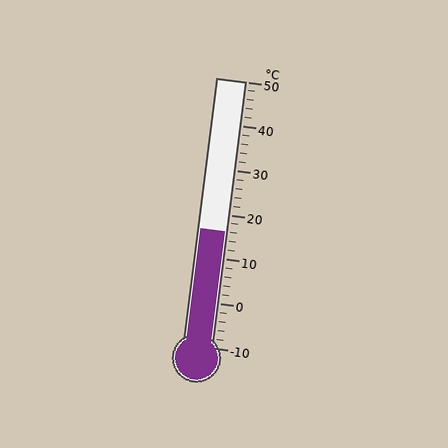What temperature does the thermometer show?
The thermometer shows approximately 16°C.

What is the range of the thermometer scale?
The thermometer scale ranges from -10°C to 50°C.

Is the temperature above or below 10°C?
The temperature is above 10°C.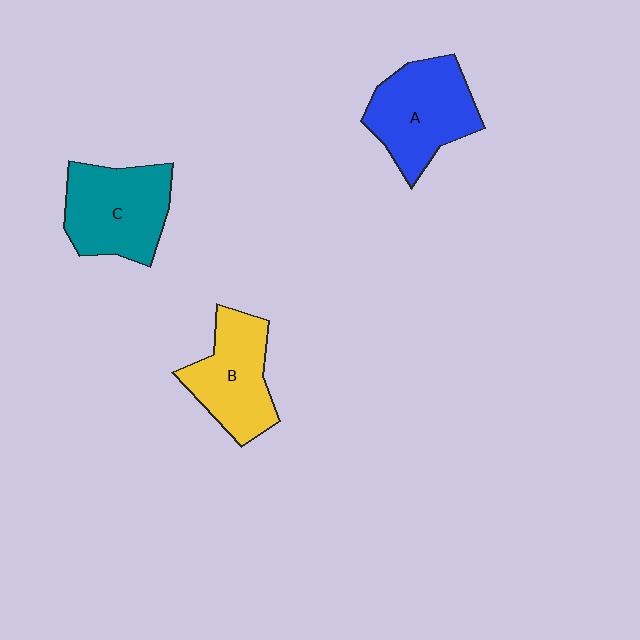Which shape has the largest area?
Shape A (blue).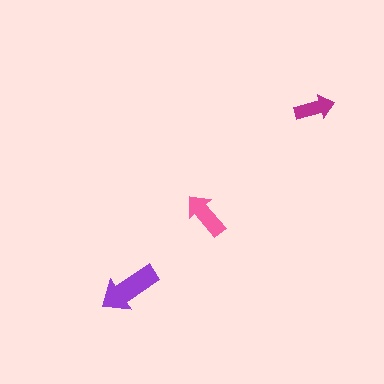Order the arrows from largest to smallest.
the purple one, the pink one, the magenta one.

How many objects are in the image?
There are 3 objects in the image.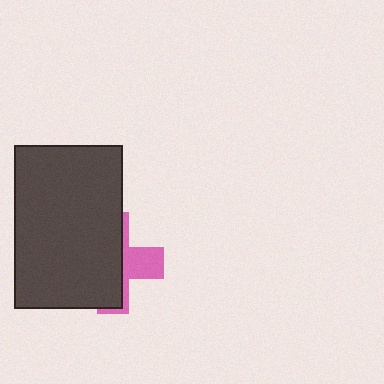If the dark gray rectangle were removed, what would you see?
You would see the complete pink cross.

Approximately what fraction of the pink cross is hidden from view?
Roughly 67% of the pink cross is hidden behind the dark gray rectangle.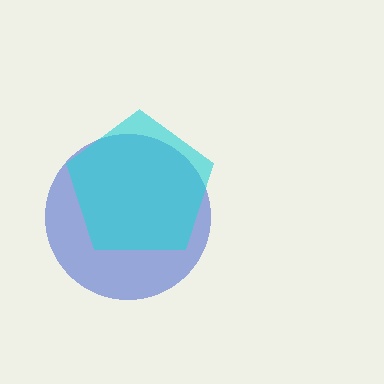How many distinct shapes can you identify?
There are 2 distinct shapes: a blue circle, a cyan pentagon.